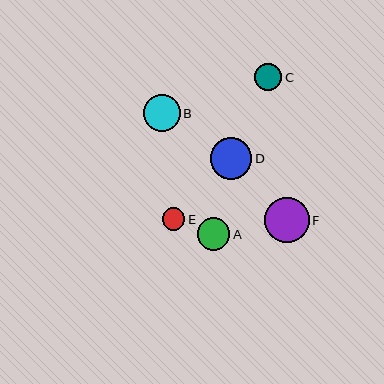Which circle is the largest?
Circle F is the largest with a size of approximately 45 pixels.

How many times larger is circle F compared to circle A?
Circle F is approximately 1.4 times the size of circle A.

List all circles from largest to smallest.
From largest to smallest: F, D, B, A, C, E.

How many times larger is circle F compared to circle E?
Circle F is approximately 2.0 times the size of circle E.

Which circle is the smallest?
Circle E is the smallest with a size of approximately 23 pixels.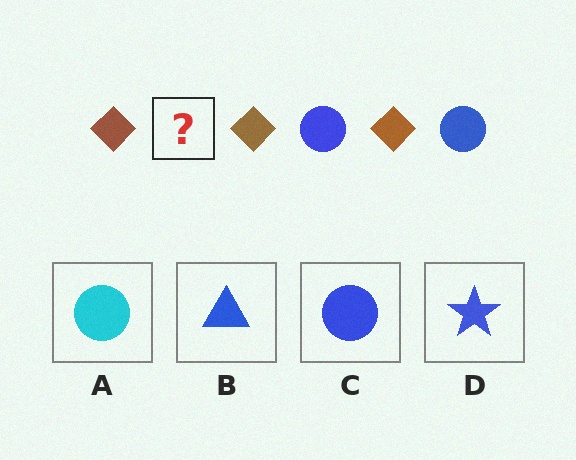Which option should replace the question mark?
Option C.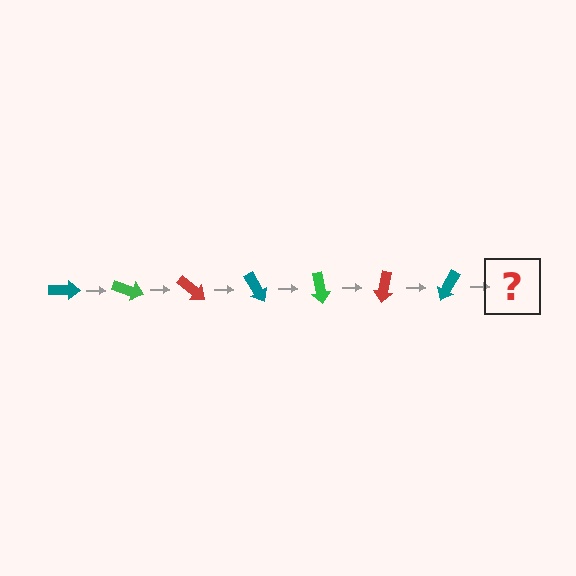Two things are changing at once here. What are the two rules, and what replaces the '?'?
The two rules are that it rotates 20 degrees each step and the color cycles through teal, green, and red. The '?' should be a green arrow, rotated 140 degrees from the start.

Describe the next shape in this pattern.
It should be a green arrow, rotated 140 degrees from the start.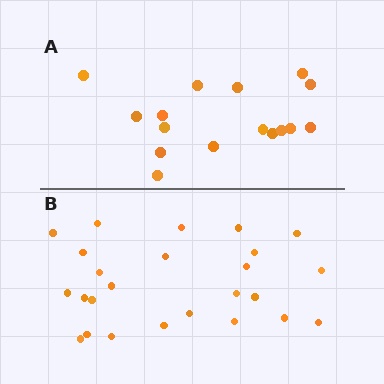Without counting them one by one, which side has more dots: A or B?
Region B (the bottom region) has more dots.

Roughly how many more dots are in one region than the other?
Region B has roughly 8 or so more dots than region A.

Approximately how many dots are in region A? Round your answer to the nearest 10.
About 20 dots. (The exact count is 16, which rounds to 20.)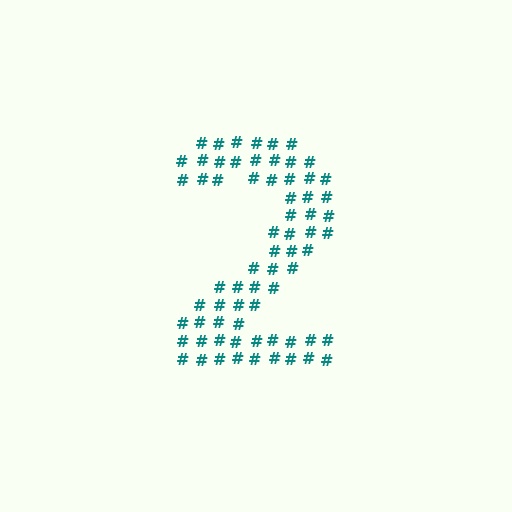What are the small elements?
The small elements are hash symbols.